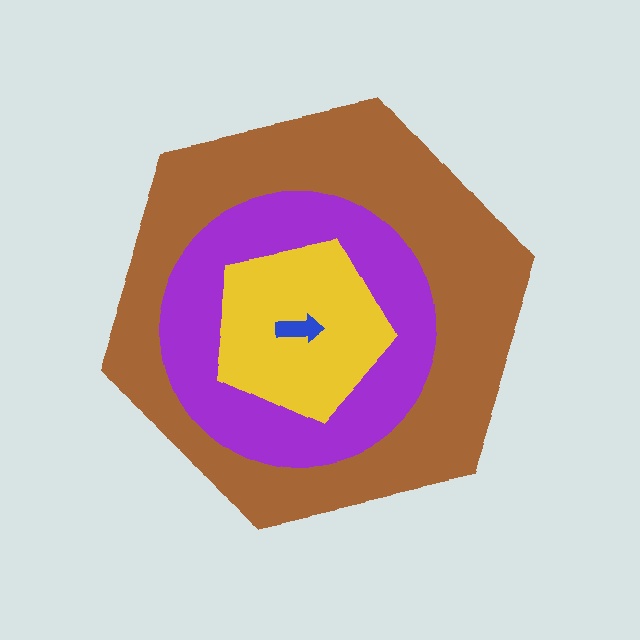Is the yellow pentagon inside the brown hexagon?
Yes.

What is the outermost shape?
The brown hexagon.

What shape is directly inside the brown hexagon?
The purple circle.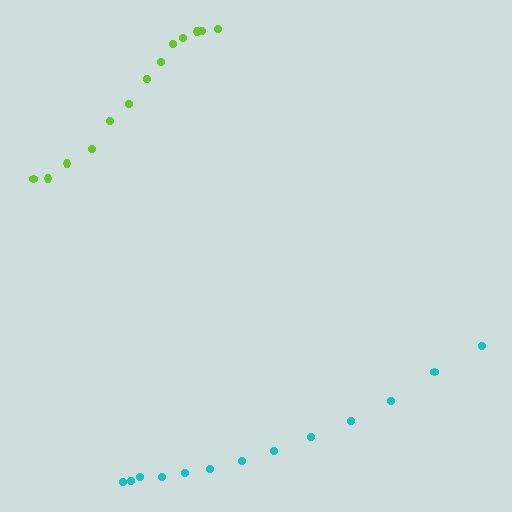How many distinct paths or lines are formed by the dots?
There are 2 distinct paths.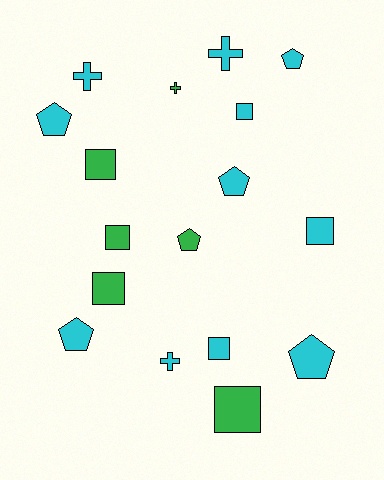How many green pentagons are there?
There is 1 green pentagon.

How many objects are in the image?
There are 17 objects.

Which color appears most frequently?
Cyan, with 11 objects.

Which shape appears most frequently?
Square, with 7 objects.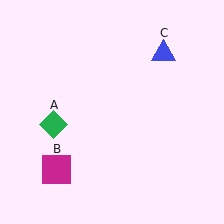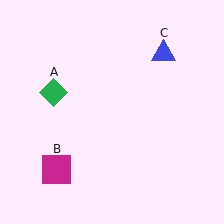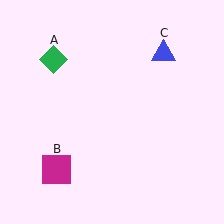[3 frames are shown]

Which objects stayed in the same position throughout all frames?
Magenta square (object B) and blue triangle (object C) remained stationary.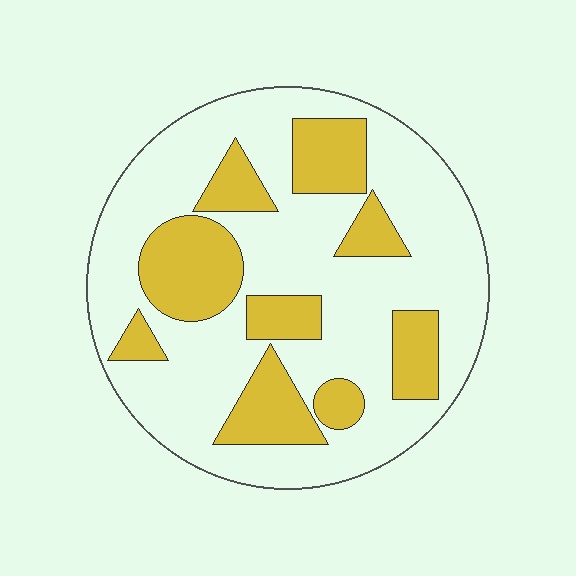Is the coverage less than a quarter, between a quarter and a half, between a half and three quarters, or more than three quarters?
Between a quarter and a half.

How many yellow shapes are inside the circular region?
9.